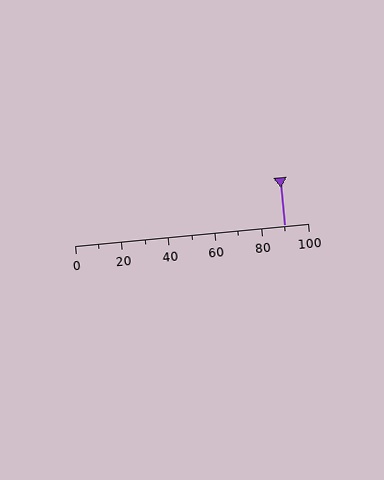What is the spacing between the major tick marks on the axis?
The major ticks are spaced 20 apart.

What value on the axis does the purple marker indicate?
The marker indicates approximately 90.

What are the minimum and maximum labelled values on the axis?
The axis runs from 0 to 100.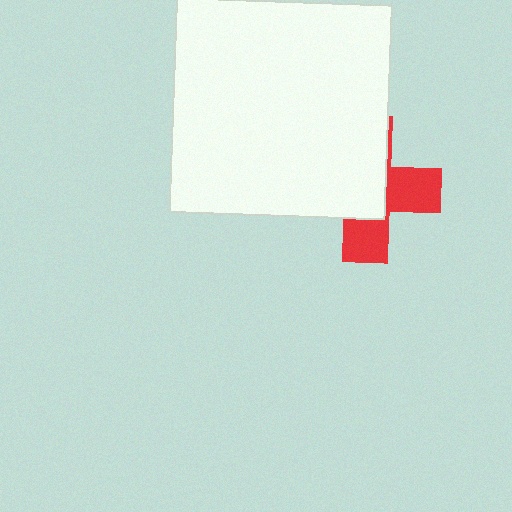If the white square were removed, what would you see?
You would see the complete red cross.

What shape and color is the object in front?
The object in front is a white square.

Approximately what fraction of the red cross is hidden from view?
Roughly 58% of the red cross is hidden behind the white square.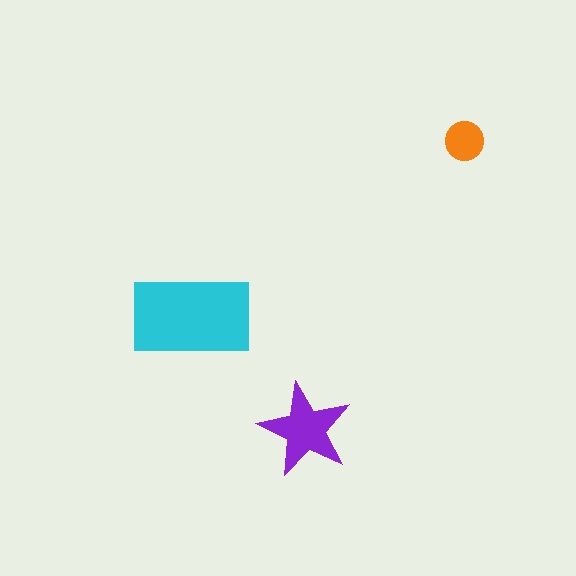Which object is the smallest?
The orange circle.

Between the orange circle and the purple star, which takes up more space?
The purple star.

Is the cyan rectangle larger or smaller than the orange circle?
Larger.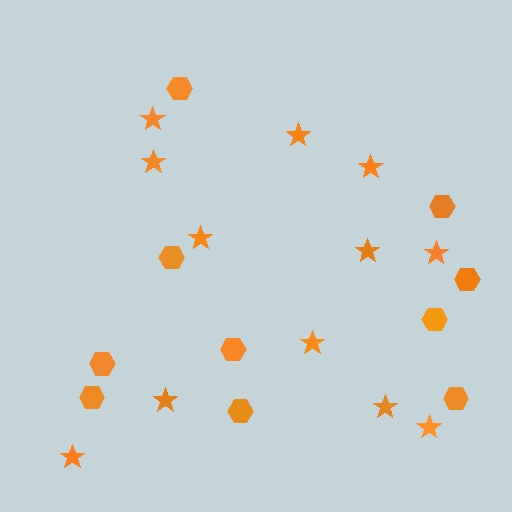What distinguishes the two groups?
There are 2 groups: one group of hexagons (10) and one group of stars (12).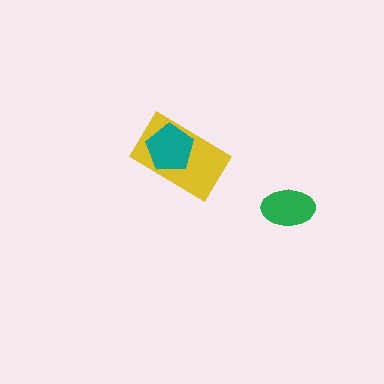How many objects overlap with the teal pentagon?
1 object overlaps with the teal pentagon.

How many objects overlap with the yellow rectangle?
1 object overlaps with the yellow rectangle.